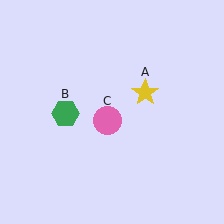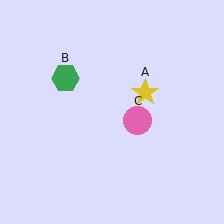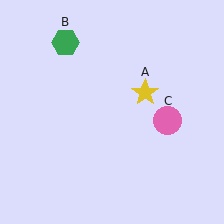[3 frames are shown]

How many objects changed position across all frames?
2 objects changed position: green hexagon (object B), pink circle (object C).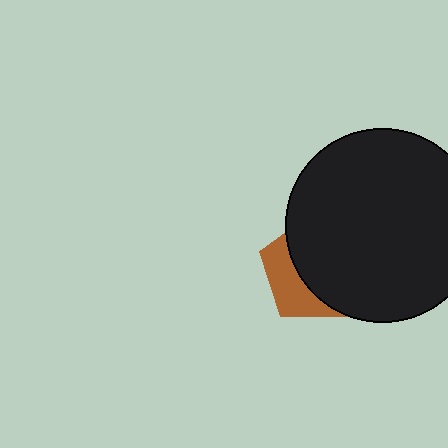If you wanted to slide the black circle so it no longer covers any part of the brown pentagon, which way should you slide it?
Slide it right — that is the most direct way to separate the two shapes.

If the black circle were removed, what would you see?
You would see the complete brown pentagon.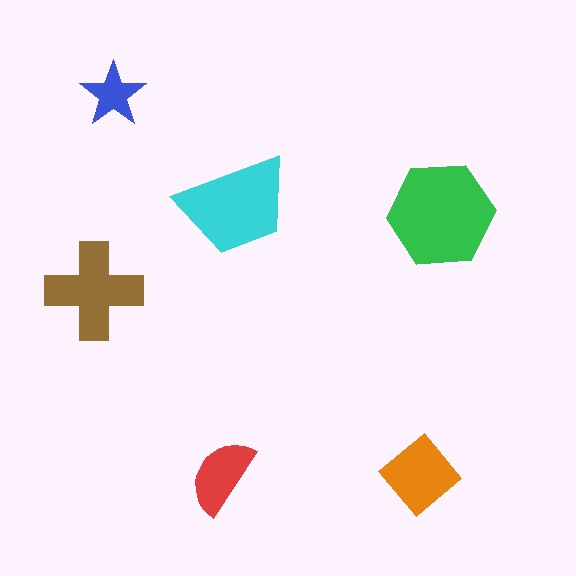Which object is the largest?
The green hexagon.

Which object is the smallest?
The blue star.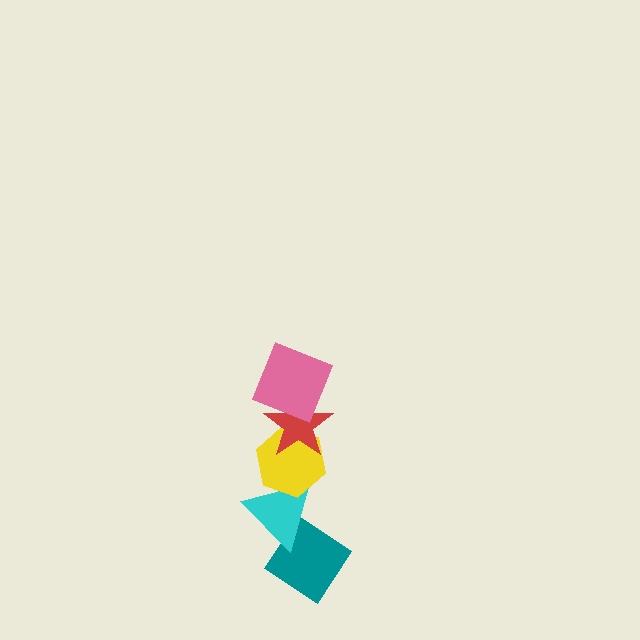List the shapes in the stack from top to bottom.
From top to bottom: the pink square, the red star, the yellow hexagon, the cyan triangle, the teal diamond.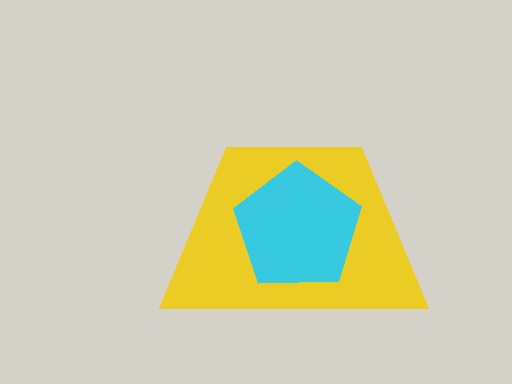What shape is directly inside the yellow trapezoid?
The cyan pentagon.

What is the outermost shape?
The yellow trapezoid.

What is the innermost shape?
The cyan pentagon.